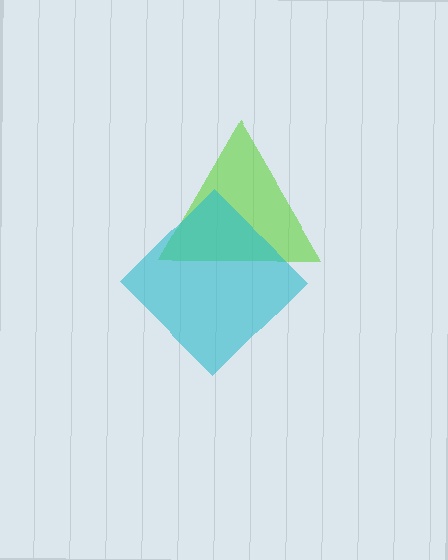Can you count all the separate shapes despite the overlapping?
Yes, there are 2 separate shapes.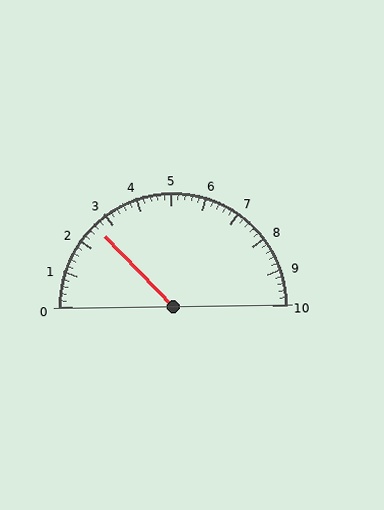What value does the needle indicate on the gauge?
The needle indicates approximately 2.6.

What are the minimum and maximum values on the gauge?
The gauge ranges from 0 to 10.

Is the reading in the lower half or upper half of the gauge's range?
The reading is in the lower half of the range (0 to 10).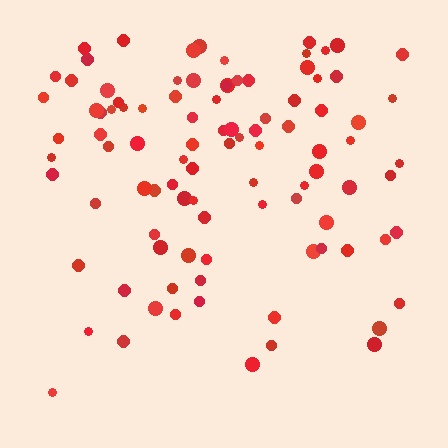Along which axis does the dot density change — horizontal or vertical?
Vertical.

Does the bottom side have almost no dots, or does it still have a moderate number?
Still a moderate number, just noticeably fewer than the top.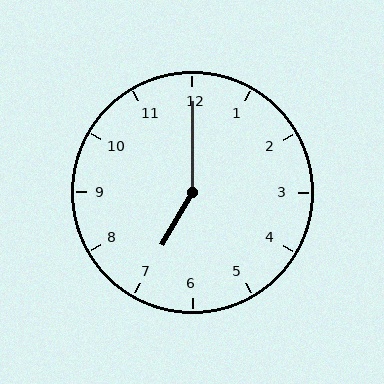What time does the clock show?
7:00.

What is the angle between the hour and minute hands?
Approximately 150 degrees.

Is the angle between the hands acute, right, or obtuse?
It is obtuse.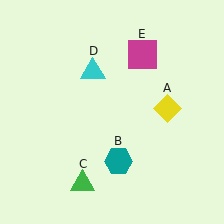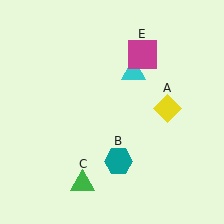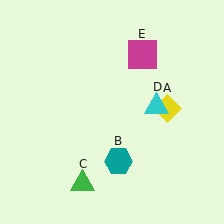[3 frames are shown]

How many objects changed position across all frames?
1 object changed position: cyan triangle (object D).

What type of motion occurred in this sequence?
The cyan triangle (object D) rotated clockwise around the center of the scene.